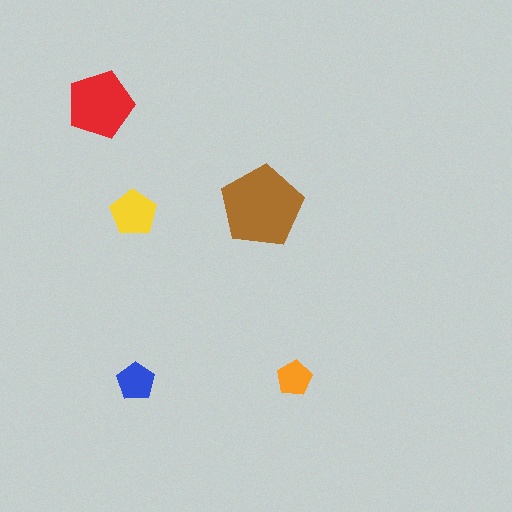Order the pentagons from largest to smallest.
the brown one, the red one, the yellow one, the blue one, the orange one.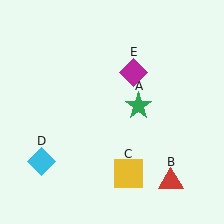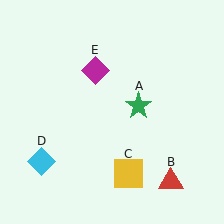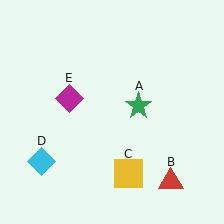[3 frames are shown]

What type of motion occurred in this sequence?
The magenta diamond (object E) rotated counterclockwise around the center of the scene.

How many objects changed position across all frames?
1 object changed position: magenta diamond (object E).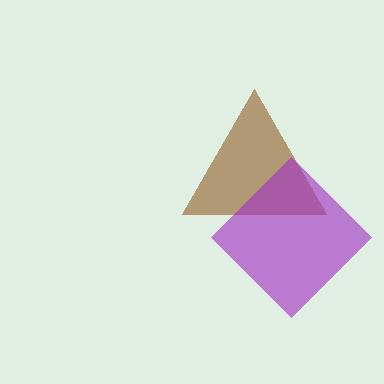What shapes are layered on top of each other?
The layered shapes are: a brown triangle, a purple diamond.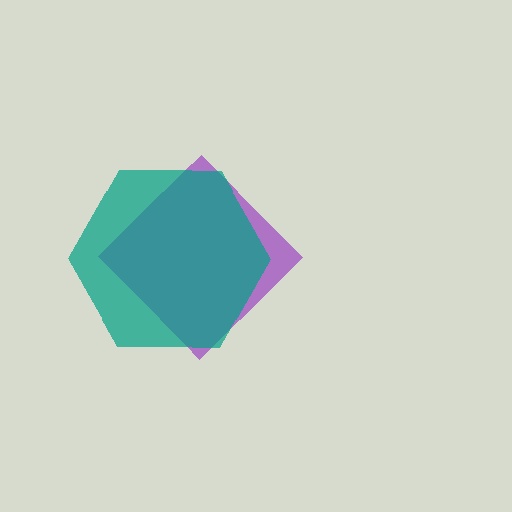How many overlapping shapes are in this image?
There are 2 overlapping shapes in the image.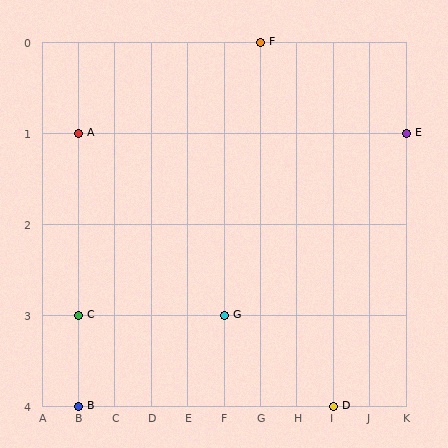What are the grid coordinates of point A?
Point A is at grid coordinates (B, 1).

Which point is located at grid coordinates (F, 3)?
Point G is at (F, 3).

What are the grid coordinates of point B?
Point B is at grid coordinates (B, 4).